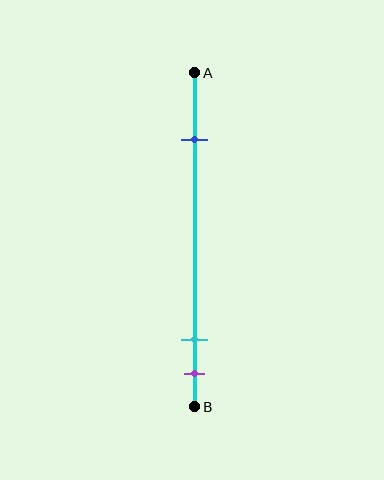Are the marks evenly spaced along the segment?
No, the marks are not evenly spaced.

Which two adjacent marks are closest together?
The cyan and purple marks are the closest adjacent pair.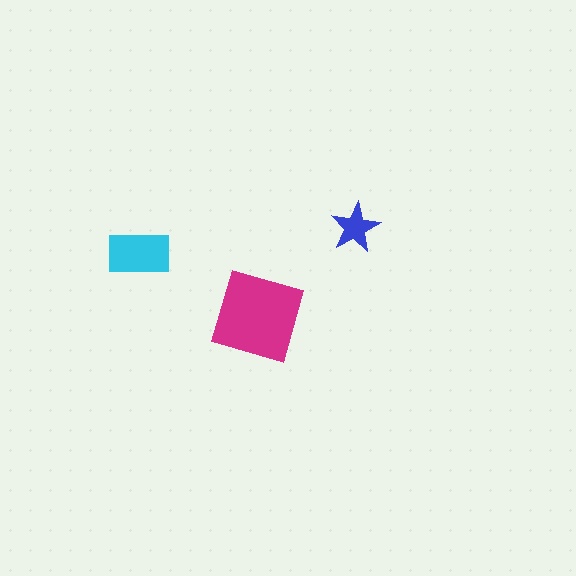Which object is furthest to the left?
The cyan rectangle is leftmost.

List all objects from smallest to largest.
The blue star, the cyan rectangle, the magenta diamond.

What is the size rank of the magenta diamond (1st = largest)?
1st.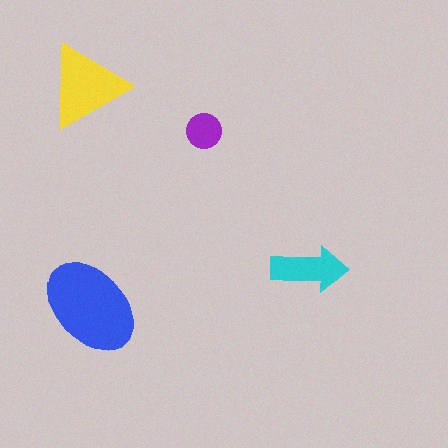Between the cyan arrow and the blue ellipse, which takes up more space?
The blue ellipse.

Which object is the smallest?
The purple circle.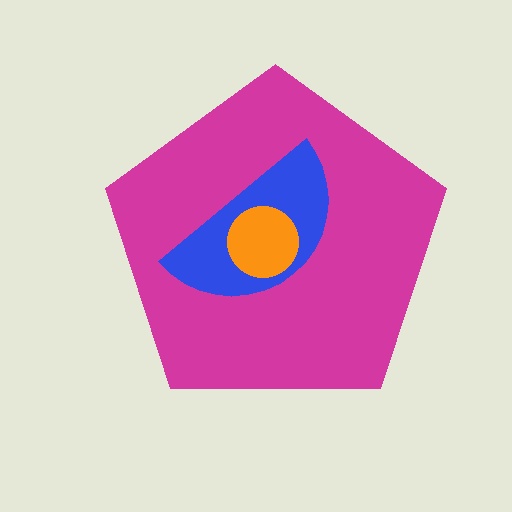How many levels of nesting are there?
3.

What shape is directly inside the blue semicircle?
The orange circle.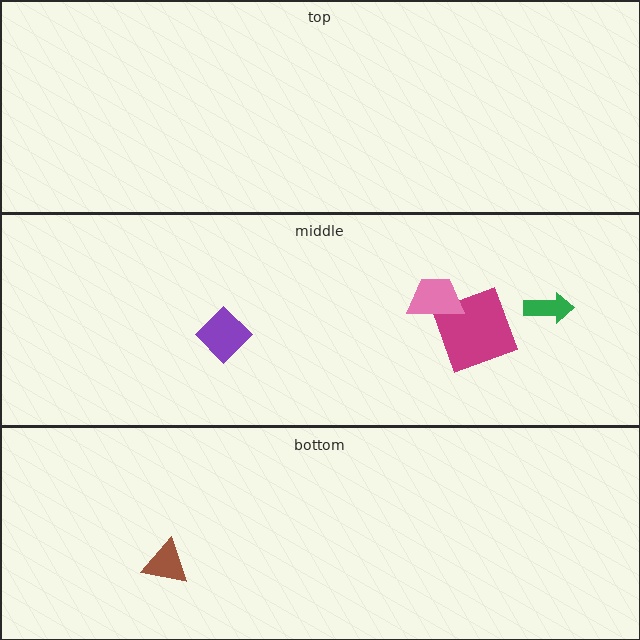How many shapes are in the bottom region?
1.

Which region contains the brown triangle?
The bottom region.